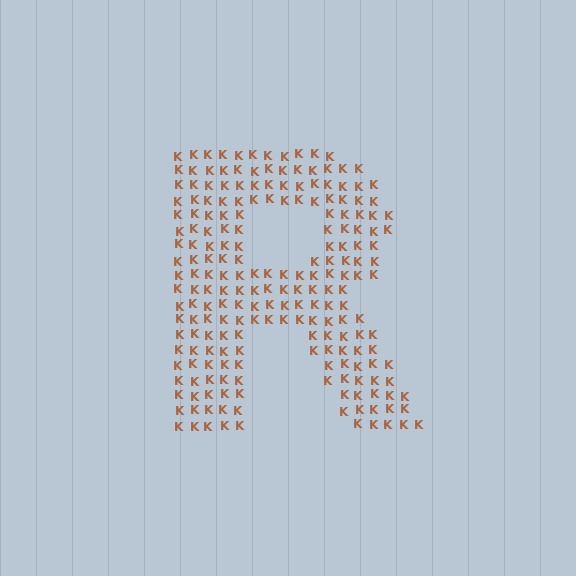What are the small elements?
The small elements are letter K's.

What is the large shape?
The large shape is the letter R.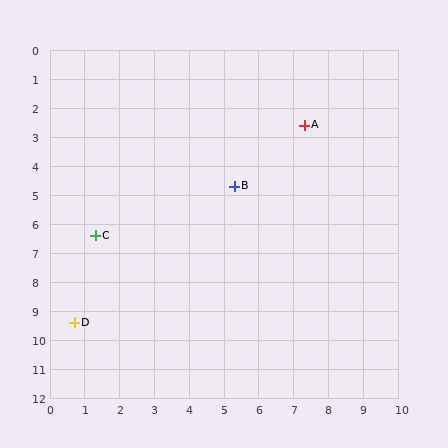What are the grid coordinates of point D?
Point D is at approximately (0.7, 9.4).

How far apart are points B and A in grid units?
Points B and A are about 2.9 grid units apart.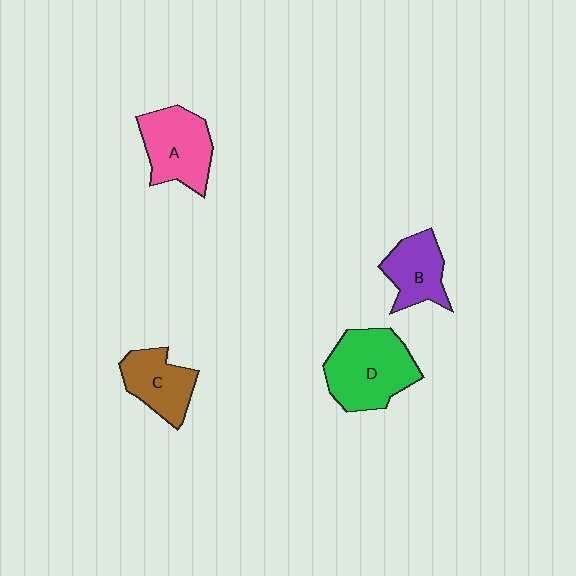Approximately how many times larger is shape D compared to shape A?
Approximately 1.2 times.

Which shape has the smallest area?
Shape B (purple).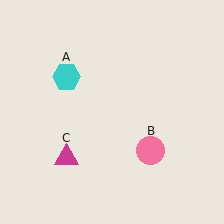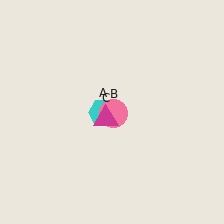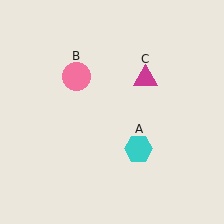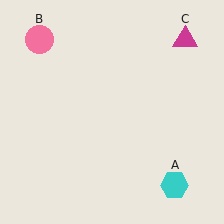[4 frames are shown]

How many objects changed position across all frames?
3 objects changed position: cyan hexagon (object A), pink circle (object B), magenta triangle (object C).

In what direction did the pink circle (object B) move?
The pink circle (object B) moved up and to the left.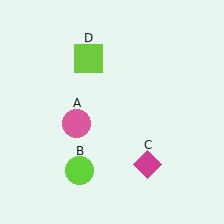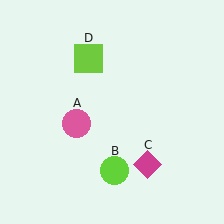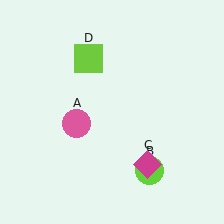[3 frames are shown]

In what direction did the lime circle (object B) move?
The lime circle (object B) moved right.